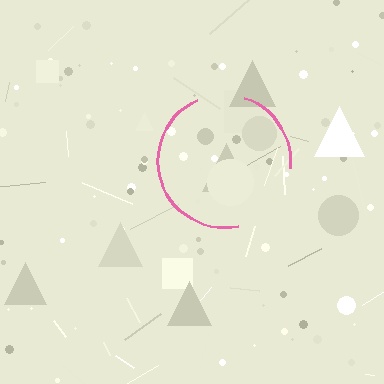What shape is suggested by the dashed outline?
The dashed outline suggests a circle.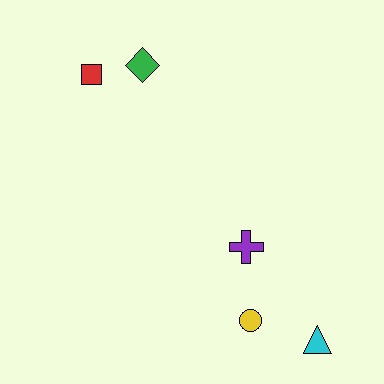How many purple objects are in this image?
There is 1 purple object.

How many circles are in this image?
There is 1 circle.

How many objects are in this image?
There are 5 objects.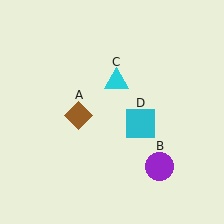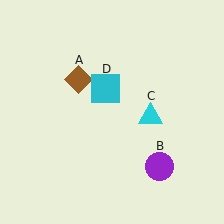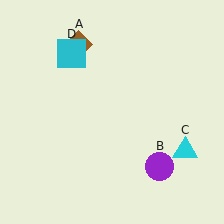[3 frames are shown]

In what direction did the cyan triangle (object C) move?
The cyan triangle (object C) moved down and to the right.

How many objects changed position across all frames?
3 objects changed position: brown diamond (object A), cyan triangle (object C), cyan square (object D).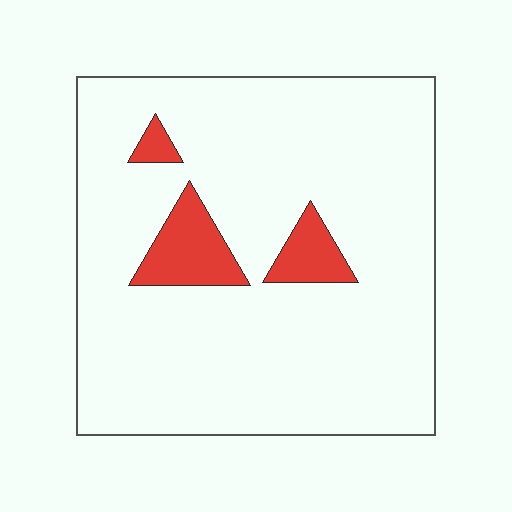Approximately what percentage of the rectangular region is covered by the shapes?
Approximately 10%.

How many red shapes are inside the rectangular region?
3.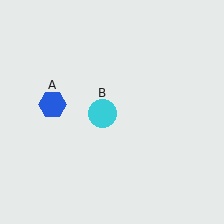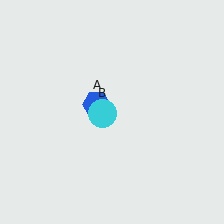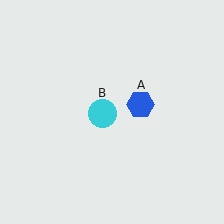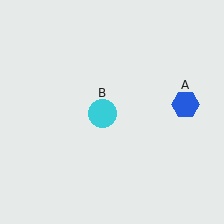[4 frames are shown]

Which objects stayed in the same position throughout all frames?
Cyan circle (object B) remained stationary.